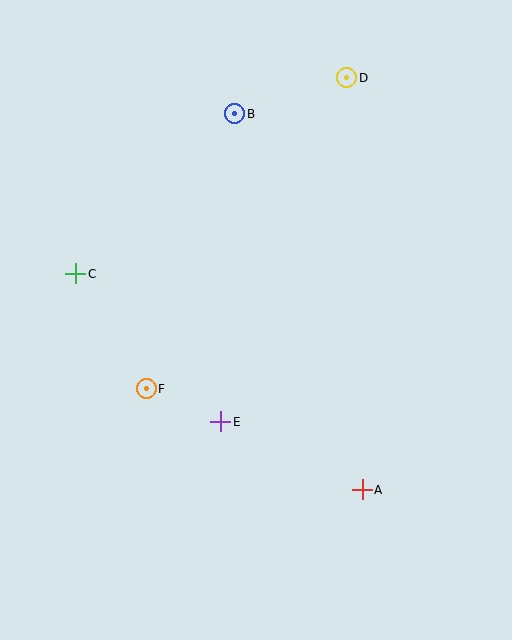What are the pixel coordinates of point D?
Point D is at (347, 78).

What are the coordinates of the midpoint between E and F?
The midpoint between E and F is at (183, 405).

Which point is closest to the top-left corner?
Point B is closest to the top-left corner.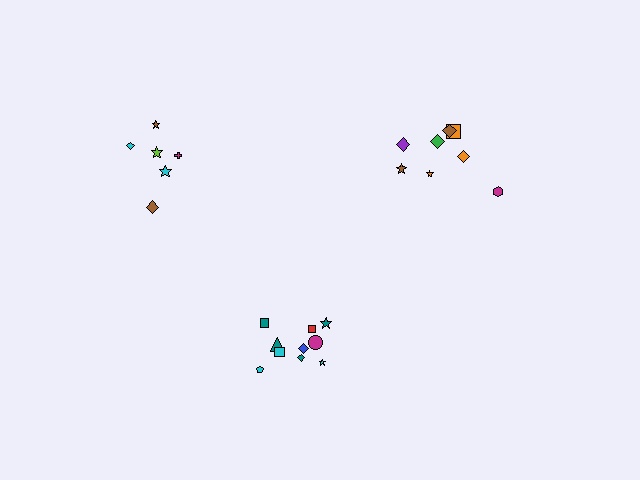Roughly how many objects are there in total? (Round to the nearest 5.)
Roughly 25 objects in total.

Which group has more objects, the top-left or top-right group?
The top-right group.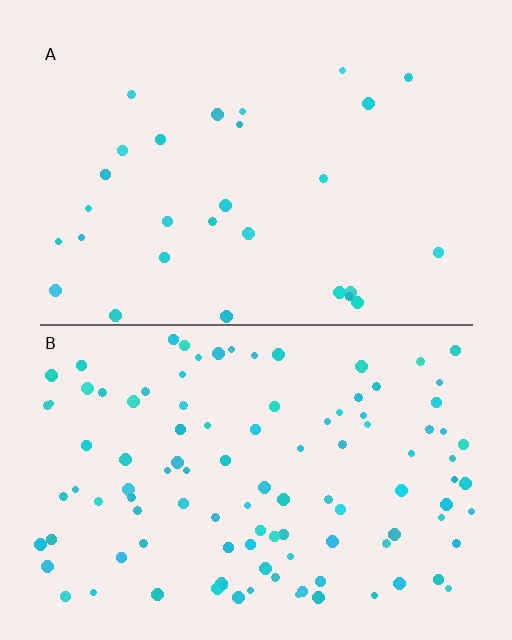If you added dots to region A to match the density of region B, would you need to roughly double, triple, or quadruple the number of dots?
Approximately quadruple.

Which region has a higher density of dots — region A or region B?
B (the bottom).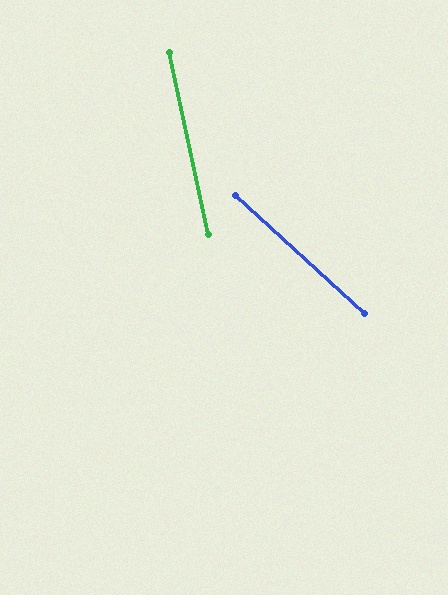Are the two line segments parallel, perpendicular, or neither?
Neither parallel nor perpendicular — they differ by about 35°.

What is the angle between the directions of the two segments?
Approximately 35 degrees.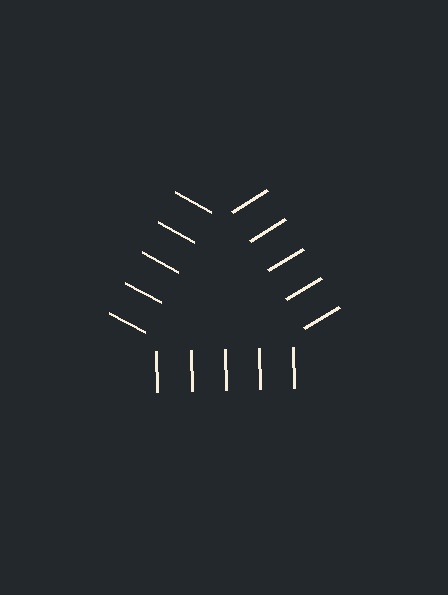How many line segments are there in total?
15 — 5 along each of the 3 edges.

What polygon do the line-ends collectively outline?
An illusory triangle — the line segments terminate on its edges but no continuous stroke is drawn.